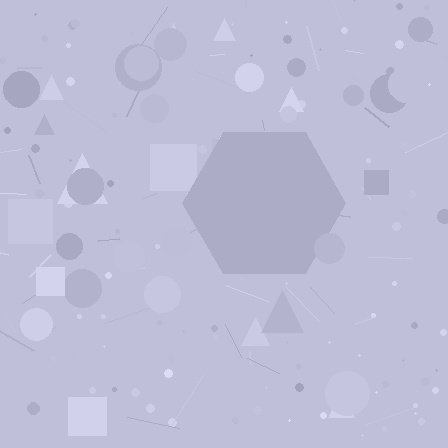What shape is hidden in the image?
A hexagon is hidden in the image.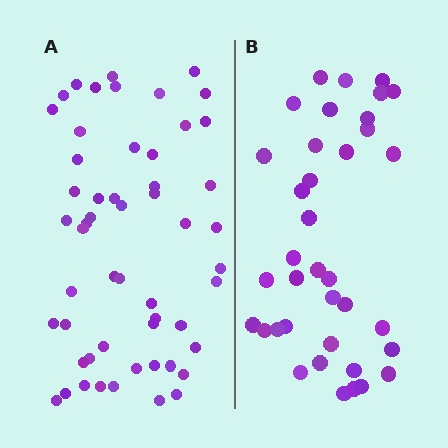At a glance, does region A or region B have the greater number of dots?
Region A (the left region) has more dots.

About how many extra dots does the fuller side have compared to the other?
Region A has approximately 15 more dots than region B.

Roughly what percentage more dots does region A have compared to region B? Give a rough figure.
About 45% more.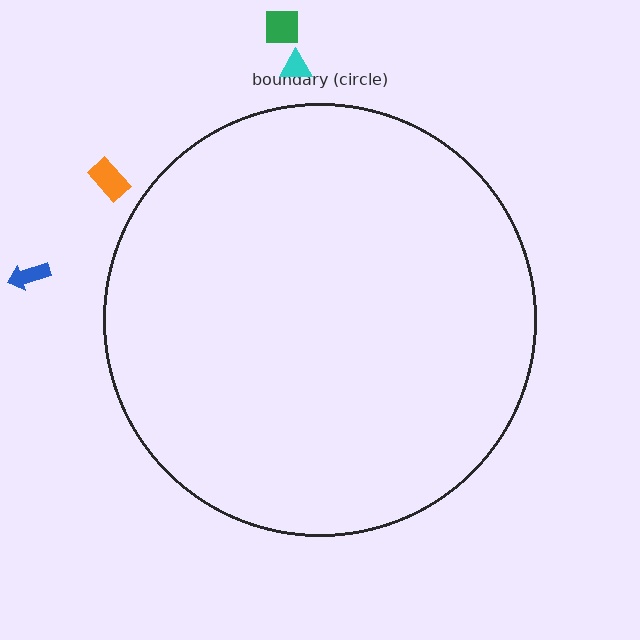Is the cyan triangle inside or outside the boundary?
Outside.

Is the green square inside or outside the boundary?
Outside.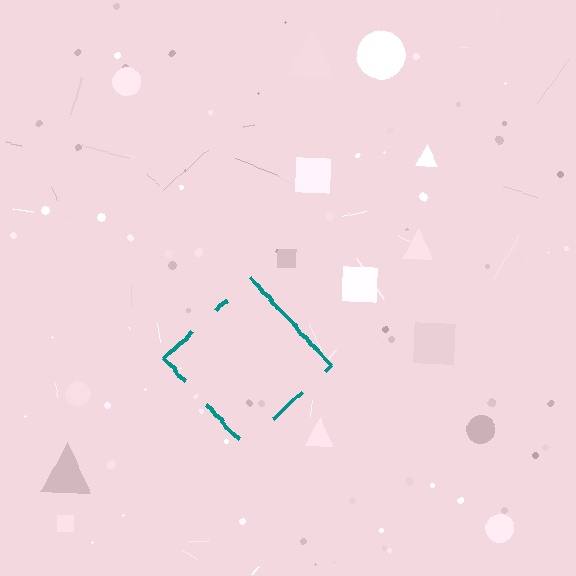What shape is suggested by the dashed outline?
The dashed outline suggests a diamond.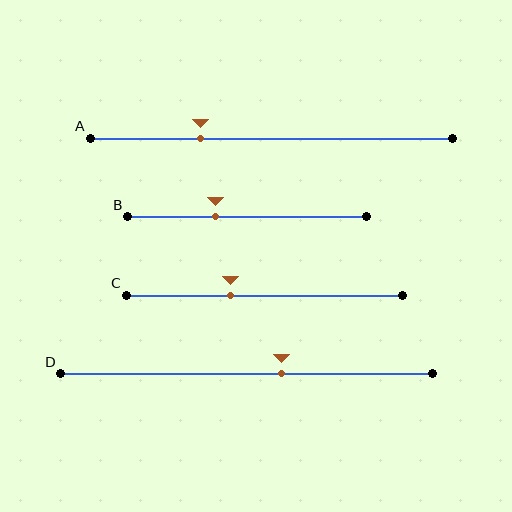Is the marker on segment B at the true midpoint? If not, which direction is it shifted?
No, the marker on segment B is shifted to the left by about 13% of the segment length.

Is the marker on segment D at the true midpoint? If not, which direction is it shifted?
No, the marker on segment D is shifted to the right by about 9% of the segment length.